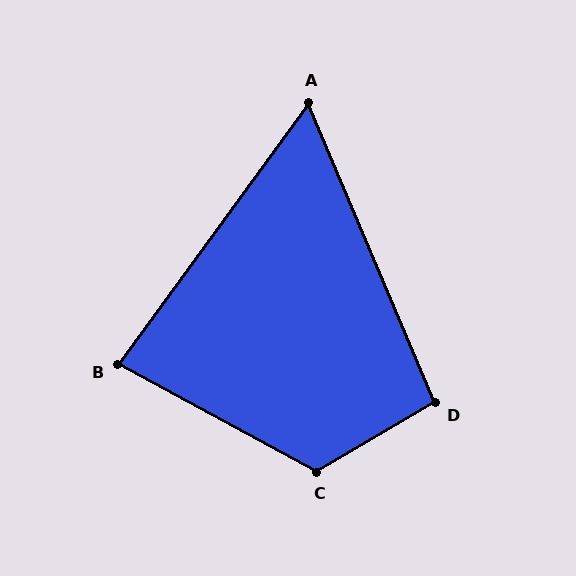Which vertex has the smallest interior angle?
A, at approximately 59 degrees.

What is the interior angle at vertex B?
Approximately 82 degrees (acute).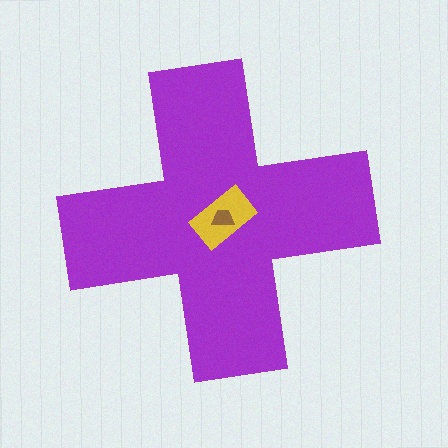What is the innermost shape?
The brown trapezoid.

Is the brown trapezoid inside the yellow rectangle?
Yes.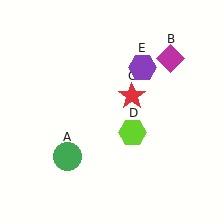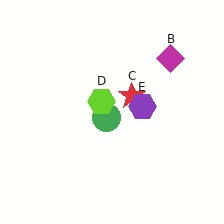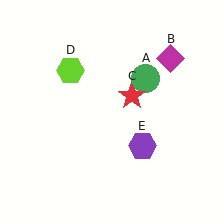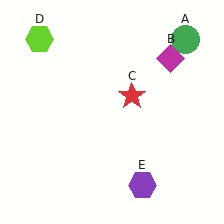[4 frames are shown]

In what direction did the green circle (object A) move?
The green circle (object A) moved up and to the right.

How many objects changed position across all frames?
3 objects changed position: green circle (object A), lime hexagon (object D), purple hexagon (object E).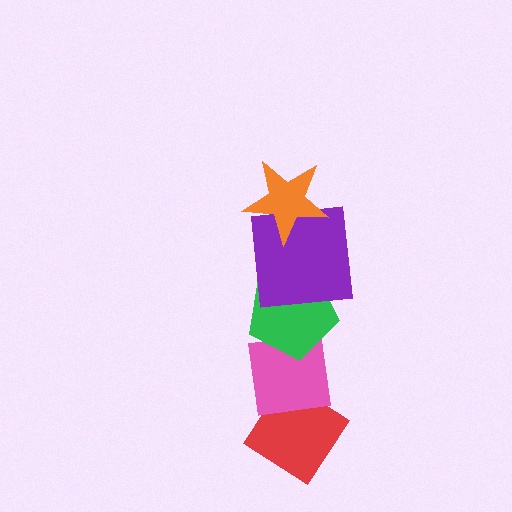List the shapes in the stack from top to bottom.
From top to bottom: the orange star, the purple square, the green pentagon, the pink square, the red diamond.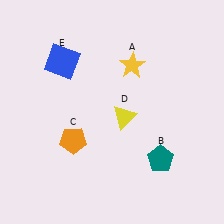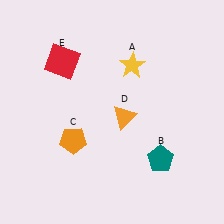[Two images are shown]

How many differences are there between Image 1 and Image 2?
There are 2 differences between the two images.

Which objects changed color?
D changed from yellow to orange. E changed from blue to red.